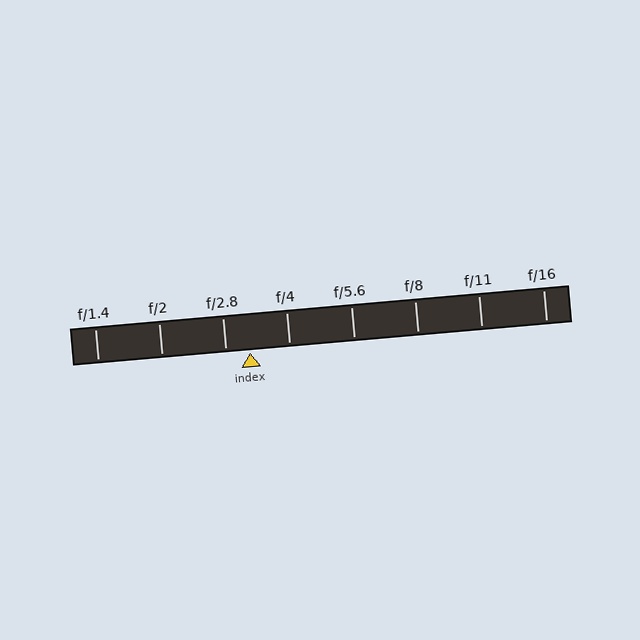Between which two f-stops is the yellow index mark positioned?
The index mark is between f/2.8 and f/4.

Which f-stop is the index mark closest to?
The index mark is closest to f/2.8.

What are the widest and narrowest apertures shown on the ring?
The widest aperture shown is f/1.4 and the narrowest is f/16.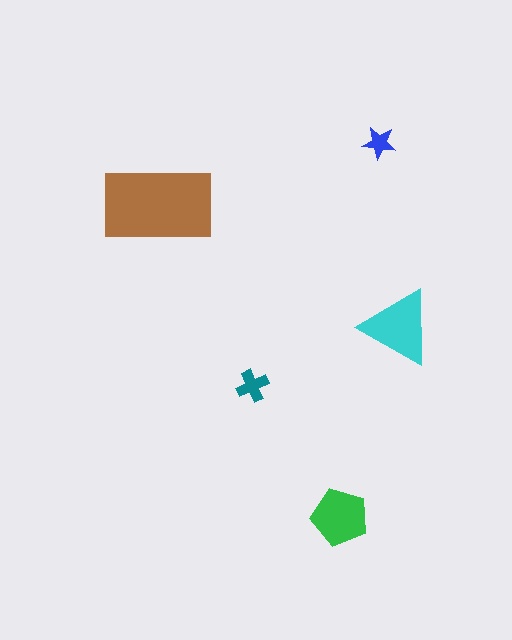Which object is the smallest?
The blue star.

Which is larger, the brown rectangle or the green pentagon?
The brown rectangle.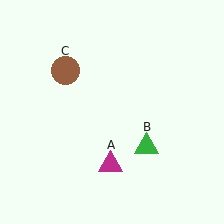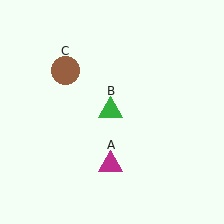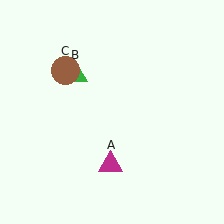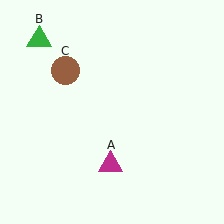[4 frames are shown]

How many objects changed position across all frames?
1 object changed position: green triangle (object B).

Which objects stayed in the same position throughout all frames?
Magenta triangle (object A) and brown circle (object C) remained stationary.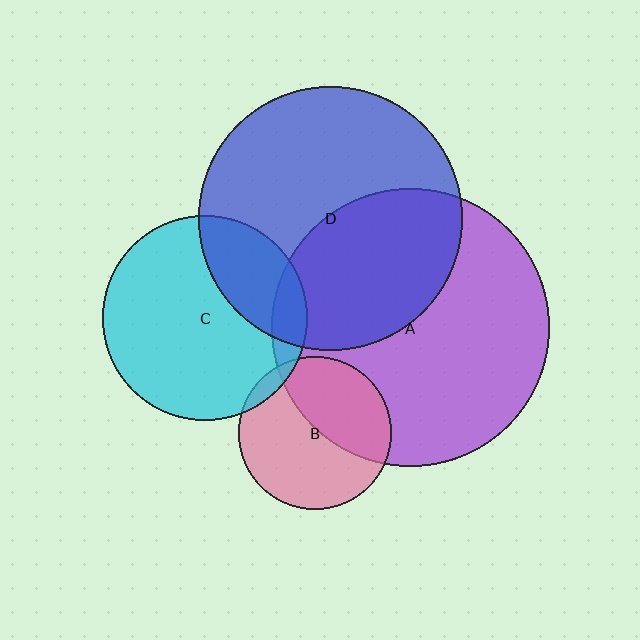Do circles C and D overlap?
Yes.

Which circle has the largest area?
Circle A (purple).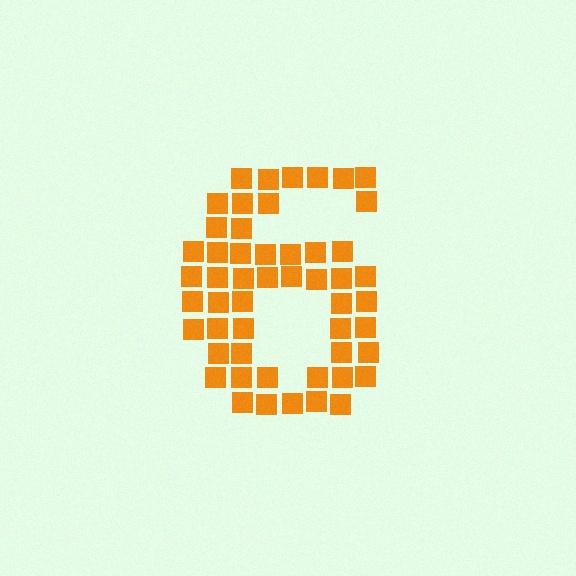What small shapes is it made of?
It is made of small squares.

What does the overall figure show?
The overall figure shows the digit 6.